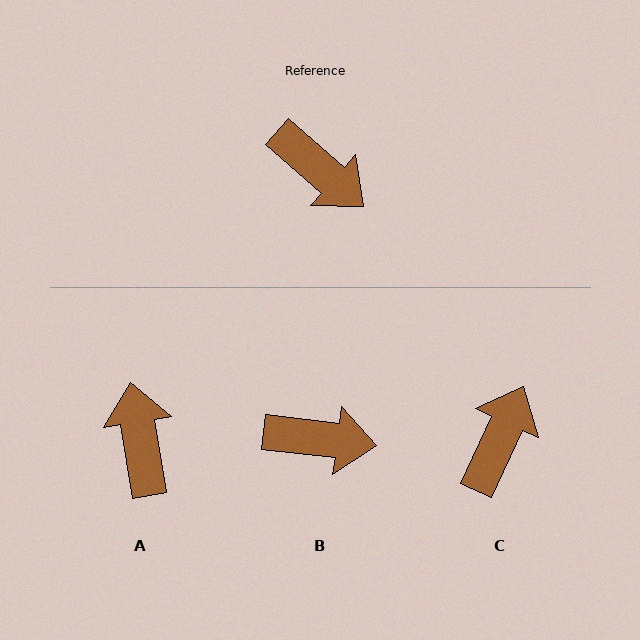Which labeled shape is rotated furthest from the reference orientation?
A, about 141 degrees away.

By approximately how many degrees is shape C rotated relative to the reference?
Approximately 107 degrees counter-clockwise.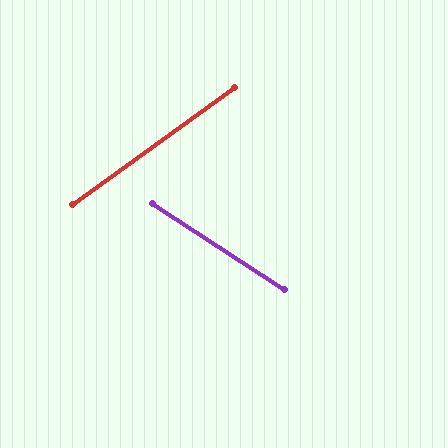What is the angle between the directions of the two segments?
Approximately 69 degrees.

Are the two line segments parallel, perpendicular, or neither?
Neither parallel nor perpendicular — they differ by about 69°.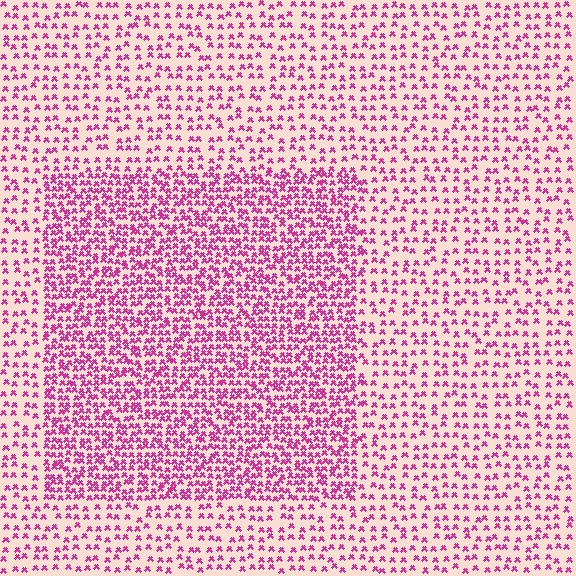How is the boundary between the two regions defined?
The boundary is defined by a change in element density (approximately 2.1x ratio). All elements are the same color, size, and shape.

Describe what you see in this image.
The image contains small magenta elements arranged at two different densities. A rectangle-shaped region is visible where the elements are more densely packed than the surrounding area.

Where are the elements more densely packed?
The elements are more densely packed inside the rectangle boundary.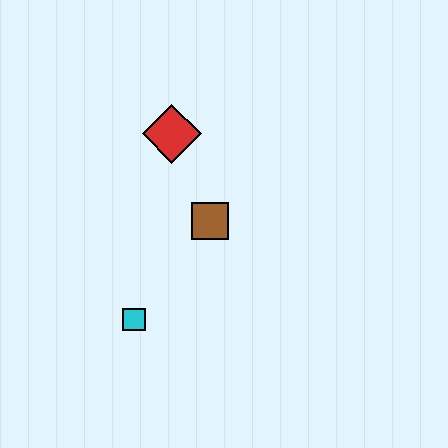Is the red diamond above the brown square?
Yes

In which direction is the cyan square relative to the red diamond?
The cyan square is below the red diamond.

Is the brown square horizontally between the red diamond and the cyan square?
No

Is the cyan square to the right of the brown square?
No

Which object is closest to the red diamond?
The brown square is closest to the red diamond.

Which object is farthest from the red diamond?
The cyan square is farthest from the red diamond.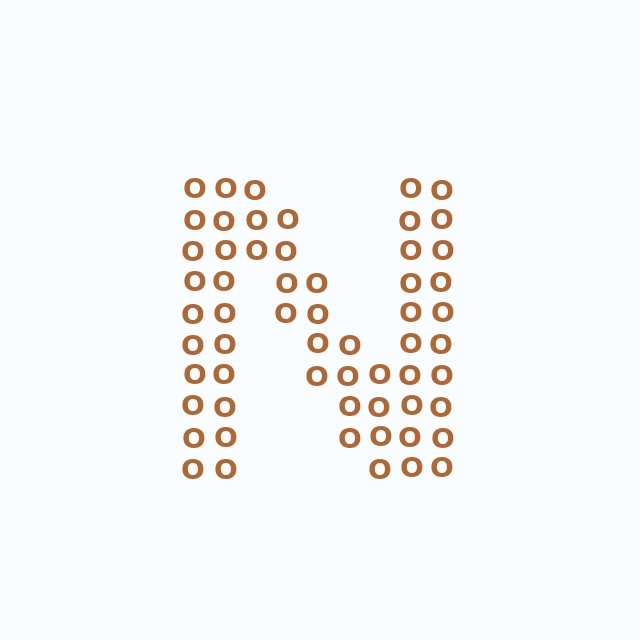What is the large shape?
The large shape is the letter N.